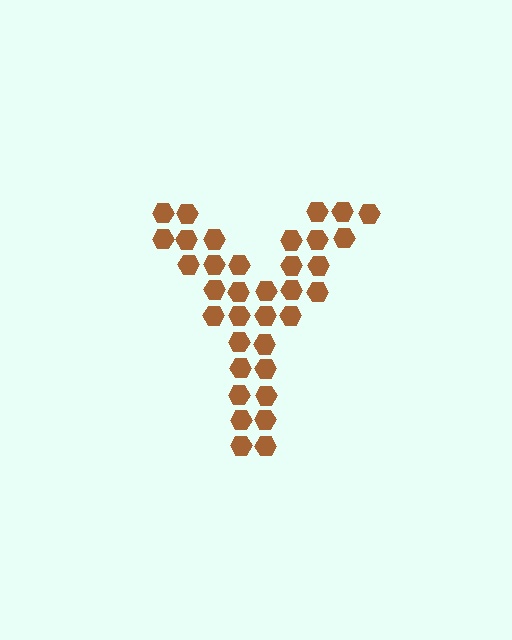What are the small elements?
The small elements are hexagons.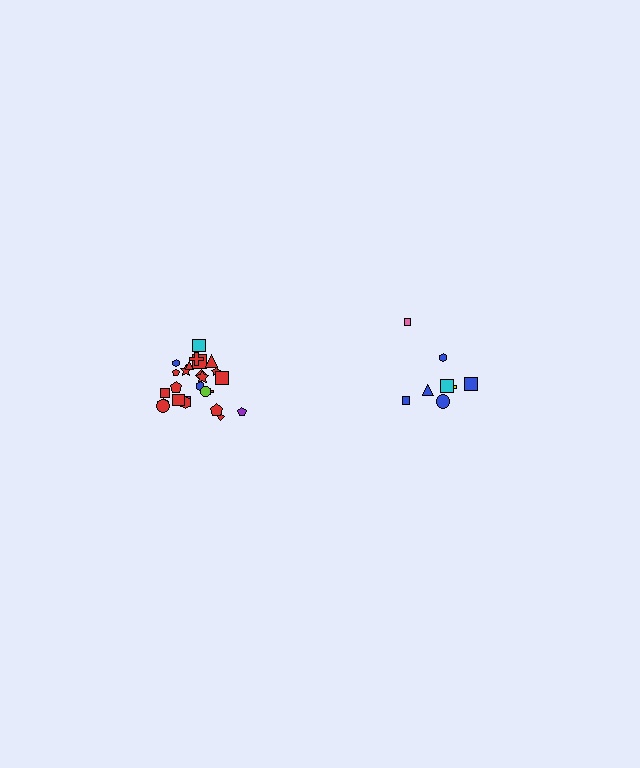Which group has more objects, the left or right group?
The left group.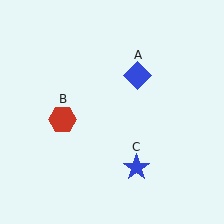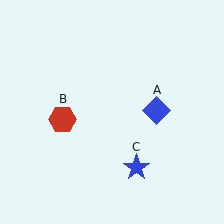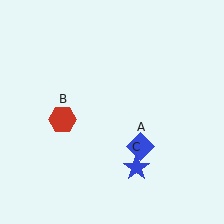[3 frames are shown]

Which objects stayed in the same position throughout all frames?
Red hexagon (object B) and blue star (object C) remained stationary.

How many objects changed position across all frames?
1 object changed position: blue diamond (object A).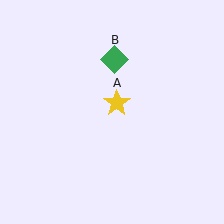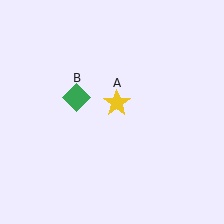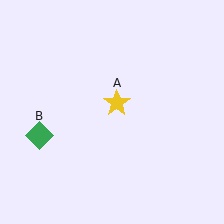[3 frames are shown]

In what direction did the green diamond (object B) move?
The green diamond (object B) moved down and to the left.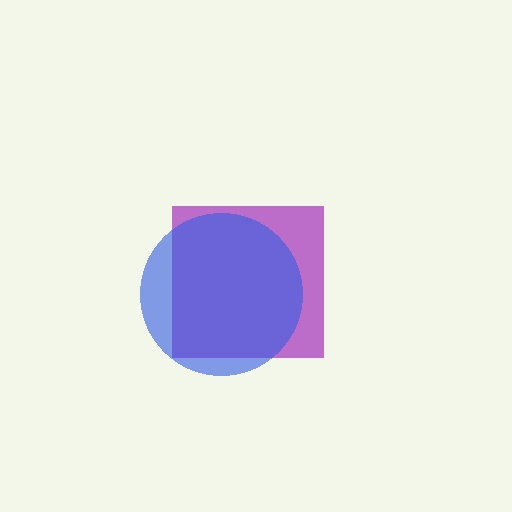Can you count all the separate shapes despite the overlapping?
Yes, there are 2 separate shapes.